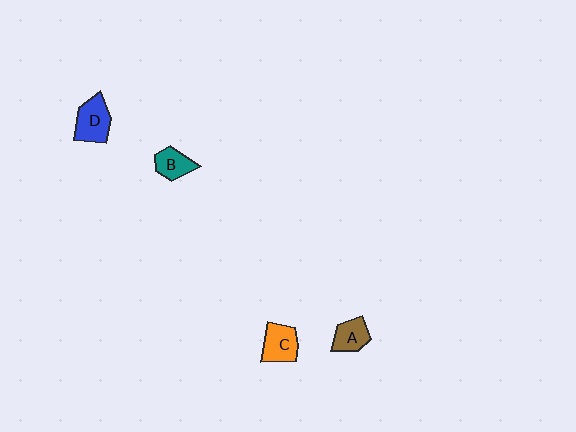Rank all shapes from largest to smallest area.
From largest to smallest: D (blue), C (orange), A (brown), B (teal).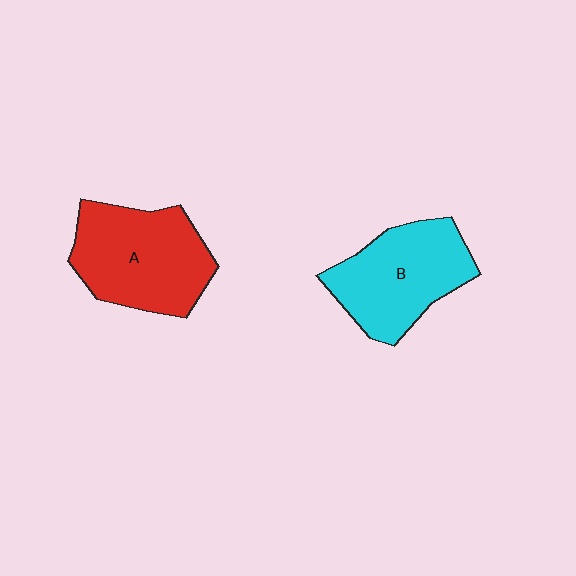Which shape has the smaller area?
Shape B (cyan).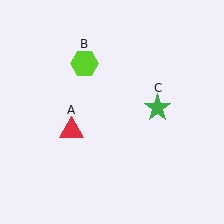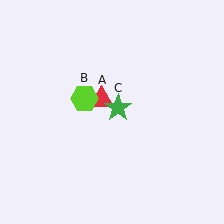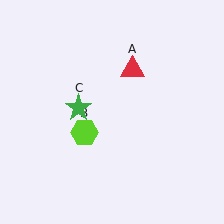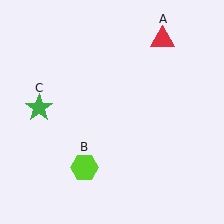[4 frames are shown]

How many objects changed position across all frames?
3 objects changed position: red triangle (object A), lime hexagon (object B), green star (object C).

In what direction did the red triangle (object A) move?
The red triangle (object A) moved up and to the right.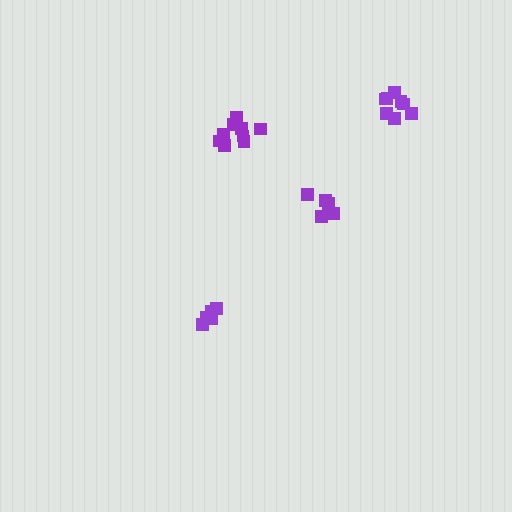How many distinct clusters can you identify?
There are 4 distinct clusters.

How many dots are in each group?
Group 1: 5 dots, Group 2: 5 dots, Group 3: 9 dots, Group 4: 8 dots (27 total).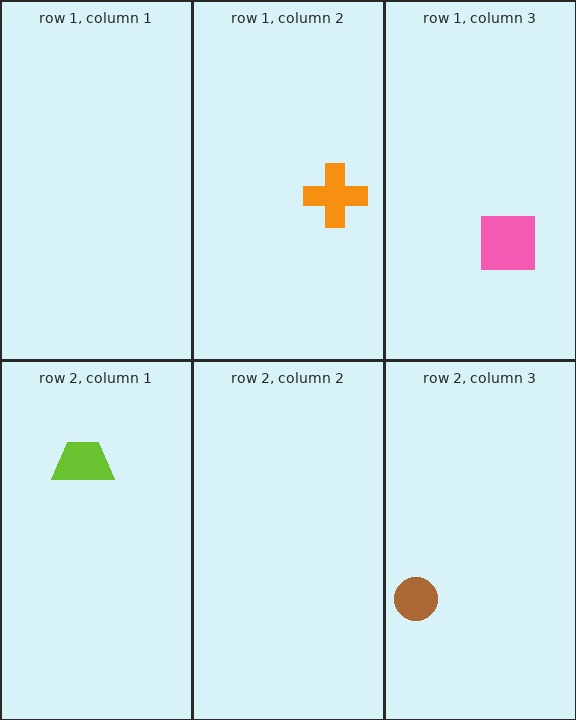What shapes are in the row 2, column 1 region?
The lime trapezoid.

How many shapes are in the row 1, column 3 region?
1.